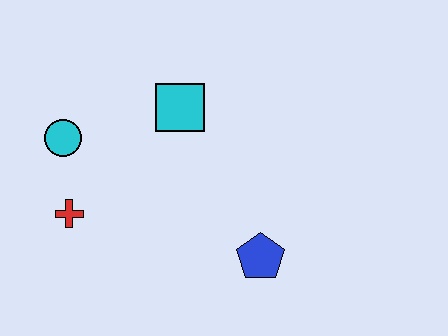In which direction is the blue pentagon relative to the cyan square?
The blue pentagon is below the cyan square.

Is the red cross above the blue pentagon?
Yes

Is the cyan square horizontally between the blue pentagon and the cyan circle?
Yes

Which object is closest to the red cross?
The cyan circle is closest to the red cross.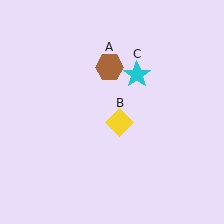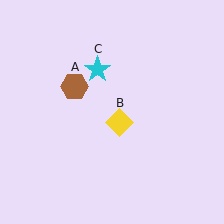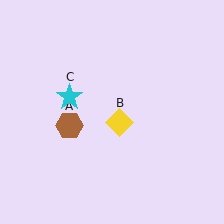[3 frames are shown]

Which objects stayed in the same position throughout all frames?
Yellow diamond (object B) remained stationary.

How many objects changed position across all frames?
2 objects changed position: brown hexagon (object A), cyan star (object C).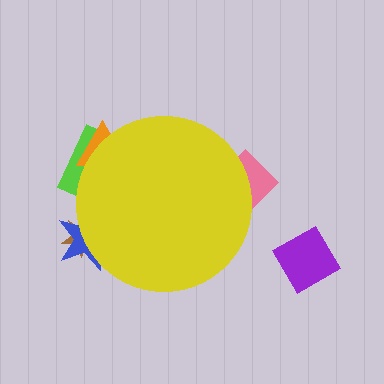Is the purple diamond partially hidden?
No, the purple diamond is fully visible.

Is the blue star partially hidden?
Yes, the blue star is partially hidden behind the yellow circle.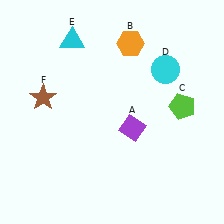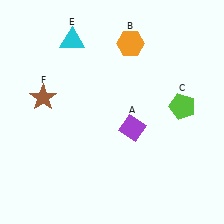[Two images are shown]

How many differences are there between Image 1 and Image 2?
There is 1 difference between the two images.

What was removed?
The cyan circle (D) was removed in Image 2.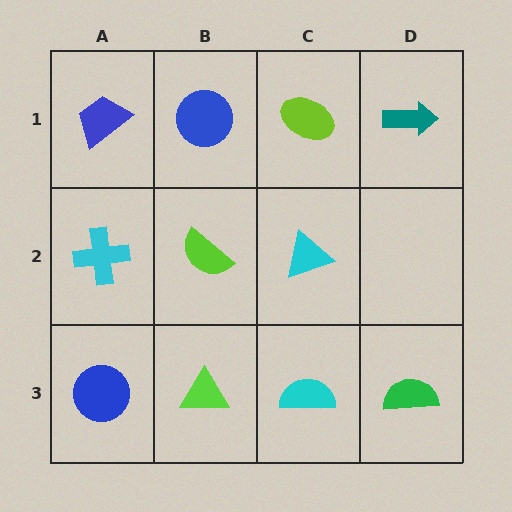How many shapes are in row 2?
3 shapes.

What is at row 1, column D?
A teal arrow.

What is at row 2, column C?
A cyan triangle.